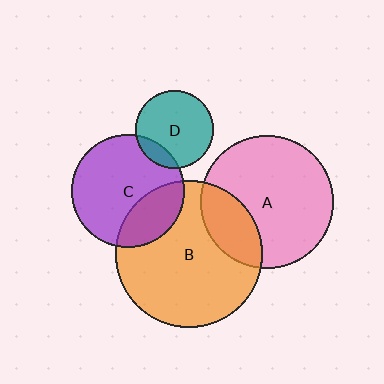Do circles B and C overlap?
Yes.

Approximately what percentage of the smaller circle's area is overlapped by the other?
Approximately 30%.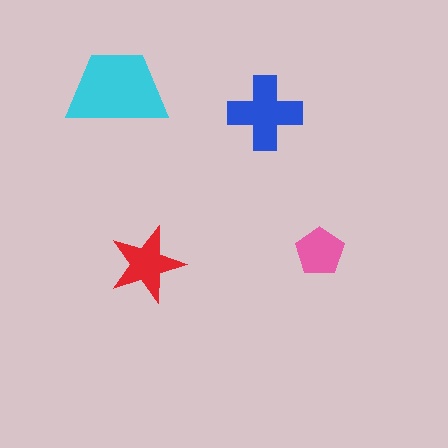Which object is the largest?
The cyan trapezoid.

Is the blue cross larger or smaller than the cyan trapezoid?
Smaller.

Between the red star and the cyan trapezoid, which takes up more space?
The cyan trapezoid.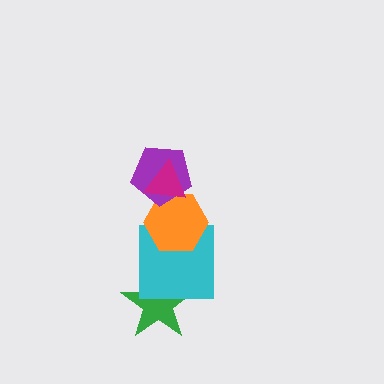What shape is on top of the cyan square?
The orange hexagon is on top of the cyan square.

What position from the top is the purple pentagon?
The purple pentagon is 2nd from the top.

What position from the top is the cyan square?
The cyan square is 4th from the top.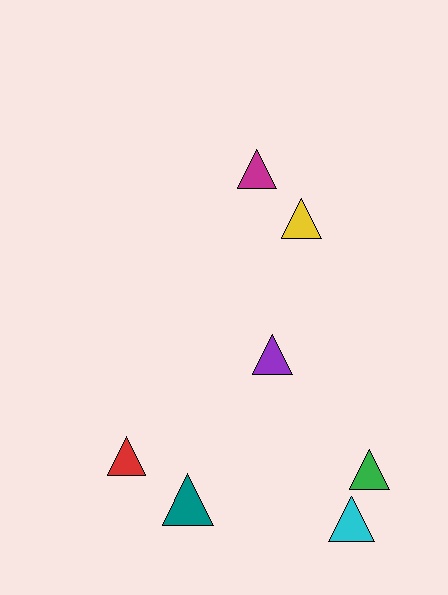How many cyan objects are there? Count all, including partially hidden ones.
There is 1 cyan object.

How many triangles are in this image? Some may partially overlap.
There are 7 triangles.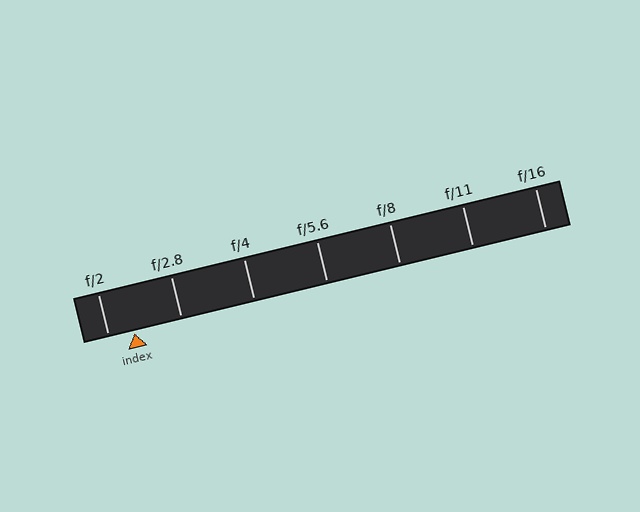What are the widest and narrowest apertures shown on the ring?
The widest aperture shown is f/2 and the narrowest is f/16.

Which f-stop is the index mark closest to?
The index mark is closest to f/2.